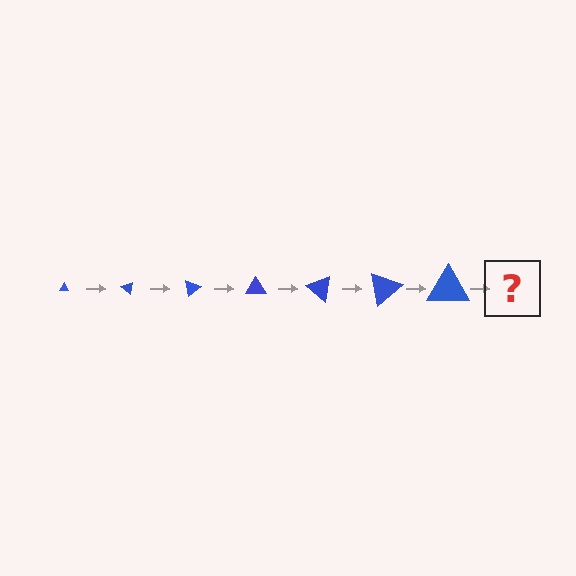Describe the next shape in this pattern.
It should be a triangle, larger than the previous one and rotated 280 degrees from the start.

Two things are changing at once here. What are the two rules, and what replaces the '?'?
The two rules are that the triangle grows larger each step and it rotates 40 degrees each step. The '?' should be a triangle, larger than the previous one and rotated 280 degrees from the start.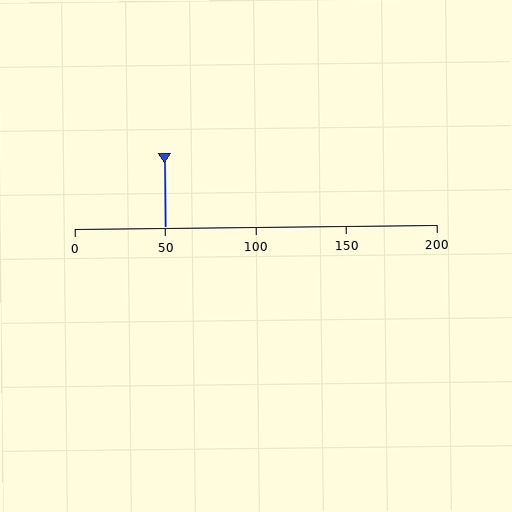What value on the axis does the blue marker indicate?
The marker indicates approximately 50.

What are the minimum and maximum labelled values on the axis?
The axis runs from 0 to 200.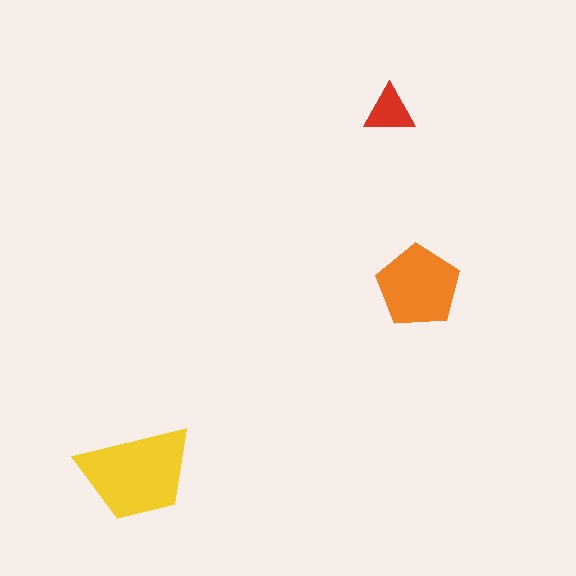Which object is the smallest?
The red triangle.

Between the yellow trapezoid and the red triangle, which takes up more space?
The yellow trapezoid.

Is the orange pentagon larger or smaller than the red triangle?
Larger.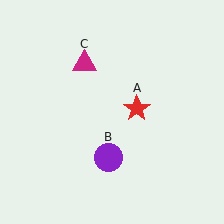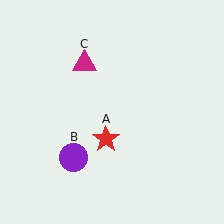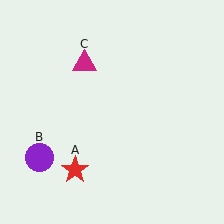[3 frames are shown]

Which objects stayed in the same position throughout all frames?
Magenta triangle (object C) remained stationary.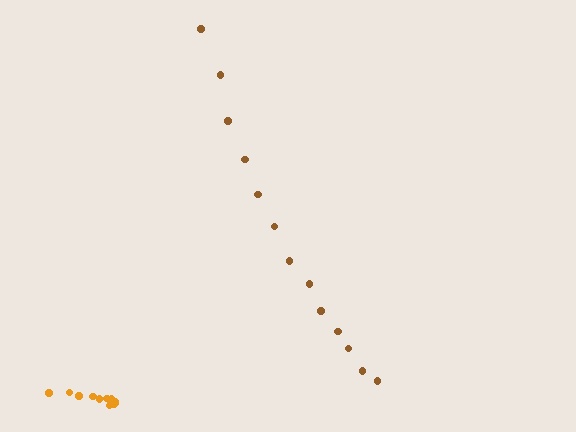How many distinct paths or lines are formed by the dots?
There are 2 distinct paths.